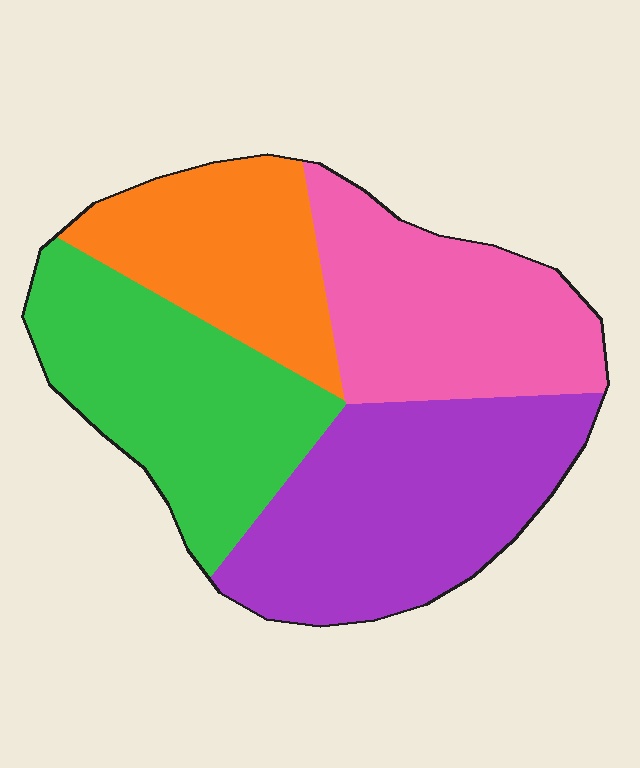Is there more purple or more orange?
Purple.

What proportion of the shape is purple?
Purple takes up about one third (1/3) of the shape.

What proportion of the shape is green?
Green takes up between a sixth and a third of the shape.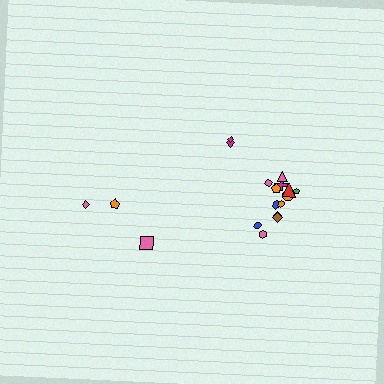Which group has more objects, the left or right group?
The right group.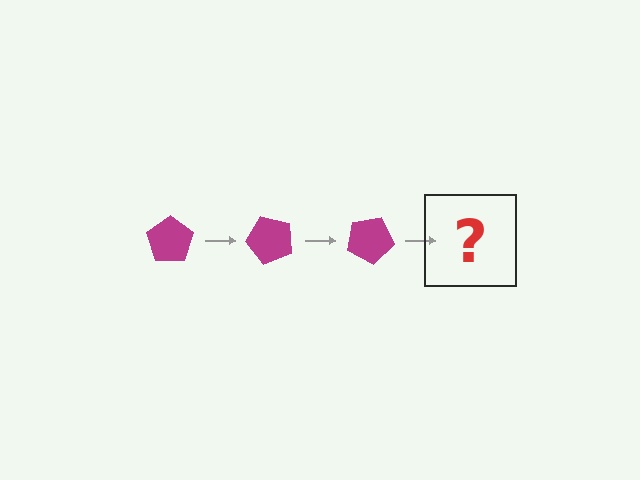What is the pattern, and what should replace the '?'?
The pattern is that the pentagon rotates 50 degrees each step. The '?' should be a magenta pentagon rotated 150 degrees.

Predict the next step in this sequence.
The next step is a magenta pentagon rotated 150 degrees.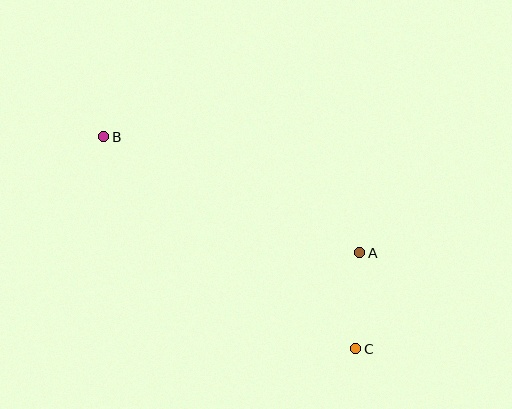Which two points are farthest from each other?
Points B and C are farthest from each other.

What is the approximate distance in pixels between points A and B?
The distance between A and B is approximately 281 pixels.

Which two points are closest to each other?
Points A and C are closest to each other.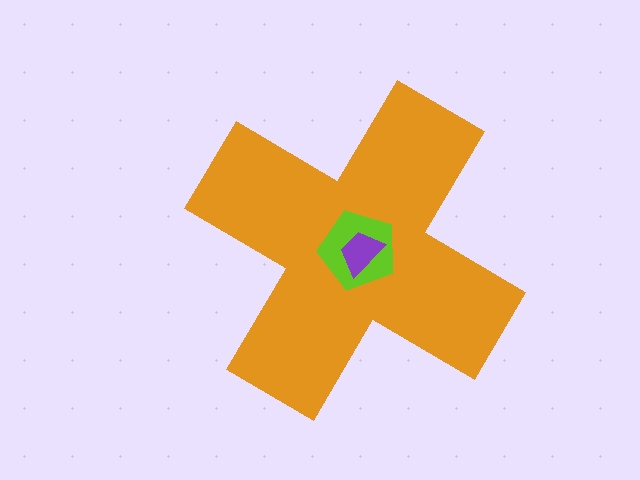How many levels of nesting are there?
3.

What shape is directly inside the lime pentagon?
The purple trapezoid.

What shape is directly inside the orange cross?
The lime pentagon.